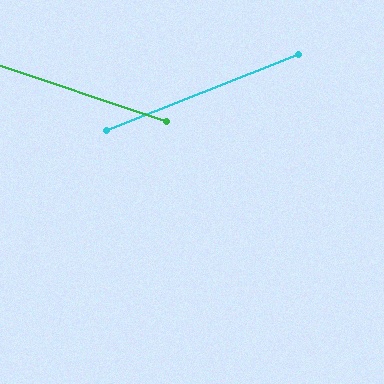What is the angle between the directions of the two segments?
Approximately 40 degrees.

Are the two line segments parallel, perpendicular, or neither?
Neither parallel nor perpendicular — they differ by about 40°.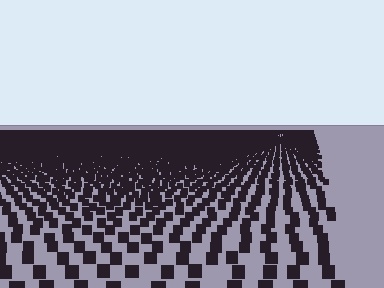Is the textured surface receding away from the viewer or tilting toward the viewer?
The surface is receding away from the viewer. Texture elements get smaller and denser toward the top.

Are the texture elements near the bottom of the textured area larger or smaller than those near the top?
Larger. Near the bottom, elements are closer to the viewer and appear at a bigger on-screen size.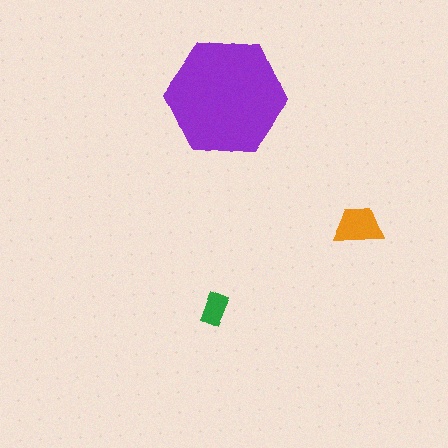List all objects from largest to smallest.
The purple hexagon, the orange trapezoid, the green rectangle.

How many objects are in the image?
There are 3 objects in the image.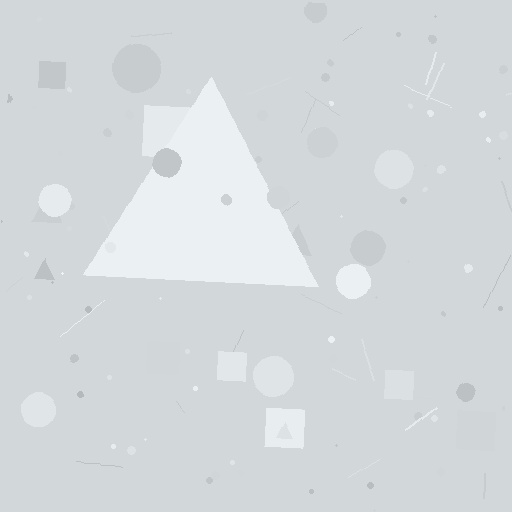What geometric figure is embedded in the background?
A triangle is embedded in the background.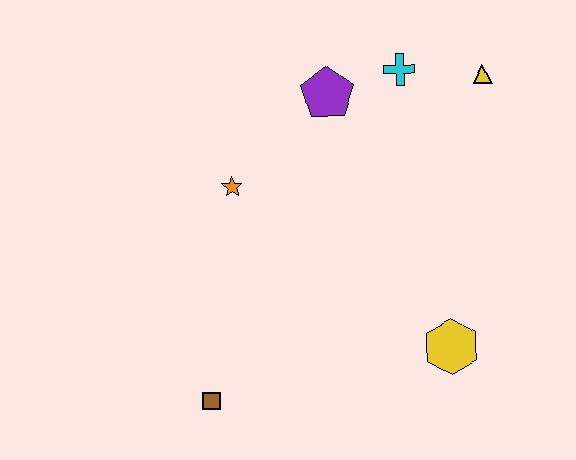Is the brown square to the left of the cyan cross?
Yes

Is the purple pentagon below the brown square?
No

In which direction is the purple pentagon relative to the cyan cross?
The purple pentagon is to the left of the cyan cross.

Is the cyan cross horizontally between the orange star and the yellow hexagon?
Yes